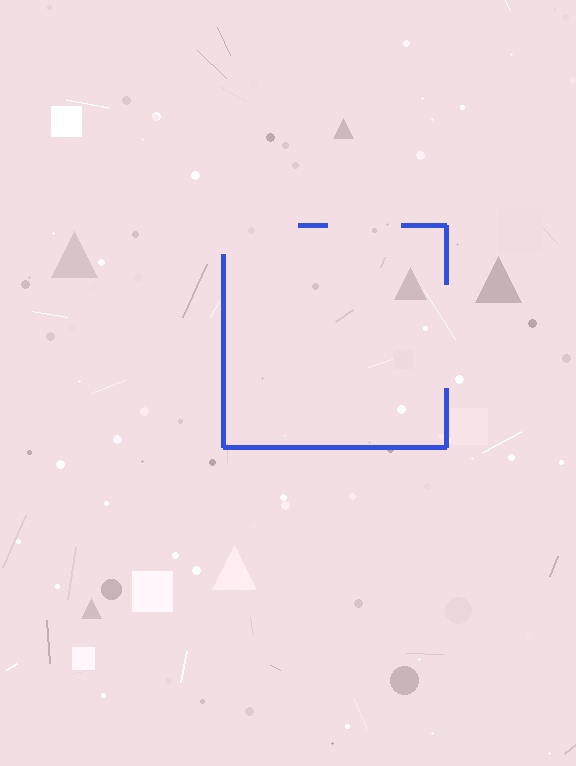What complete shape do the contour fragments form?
The contour fragments form a square.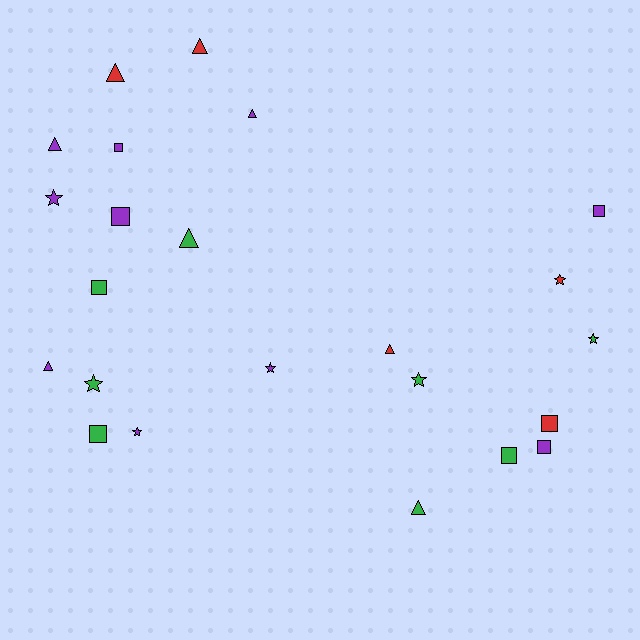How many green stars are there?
There are 3 green stars.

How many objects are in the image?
There are 23 objects.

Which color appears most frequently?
Purple, with 10 objects.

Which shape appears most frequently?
Square, with 8 objects.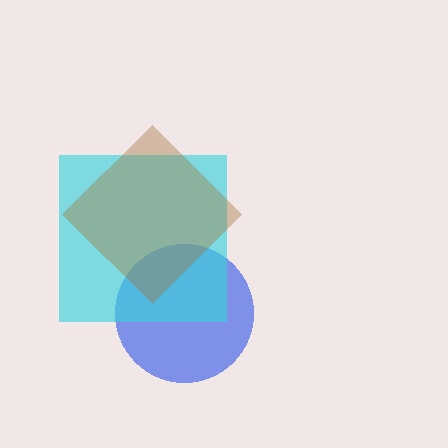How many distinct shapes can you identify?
There are 3 distinct shapes: a blue circle, a cyan square, a brown diamond.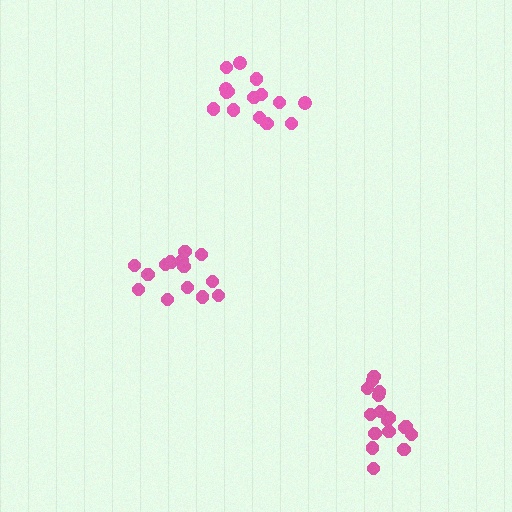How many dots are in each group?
Group 1: 15 dots, Group 2: 17 dots, Group 3: 15 dots (47 total).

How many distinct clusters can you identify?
There are 3 distinct clusters.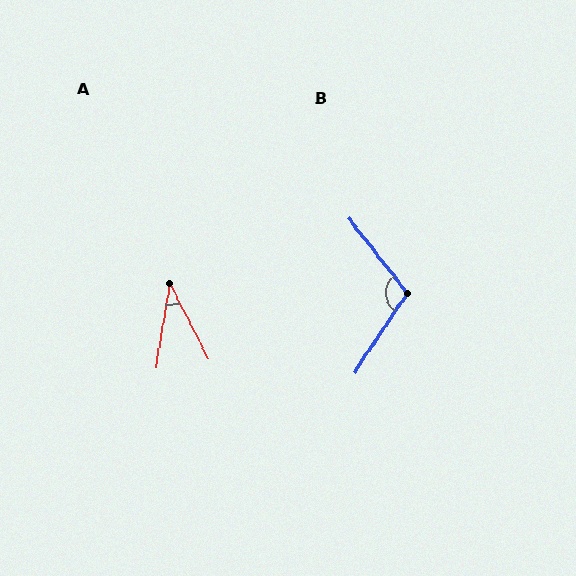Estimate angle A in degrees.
Approximately 37 degrees.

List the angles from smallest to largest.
A (37°), B (108°).